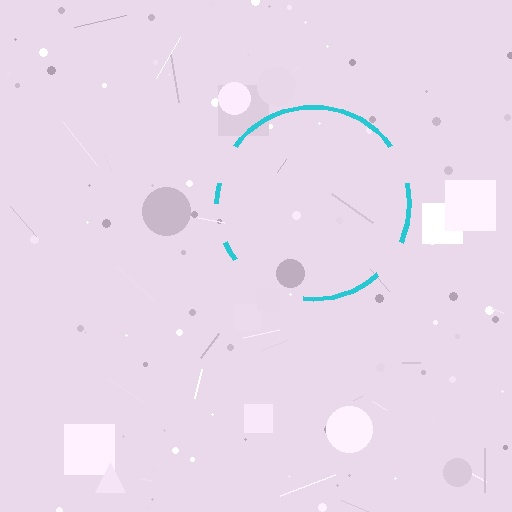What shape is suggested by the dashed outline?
The dashed outline suggests a circle.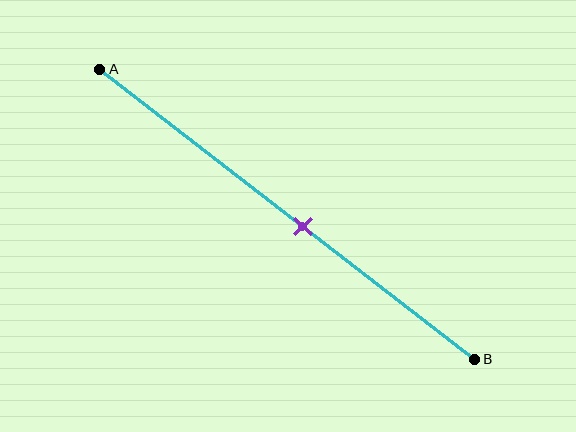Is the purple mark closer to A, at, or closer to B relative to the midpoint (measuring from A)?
The purple mark is closer to point B than the midpoint of segment AB.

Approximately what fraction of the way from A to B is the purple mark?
The purple mark is approximately 55% of the way from A to B.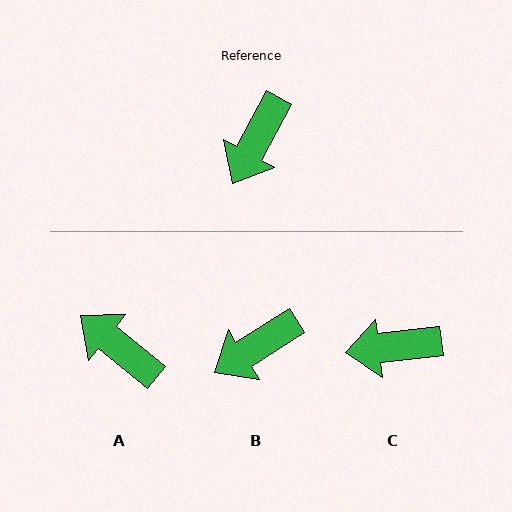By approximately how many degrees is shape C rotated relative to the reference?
Approximately 55 degrees clockwise.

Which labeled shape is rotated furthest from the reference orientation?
A, about 101 degrees away.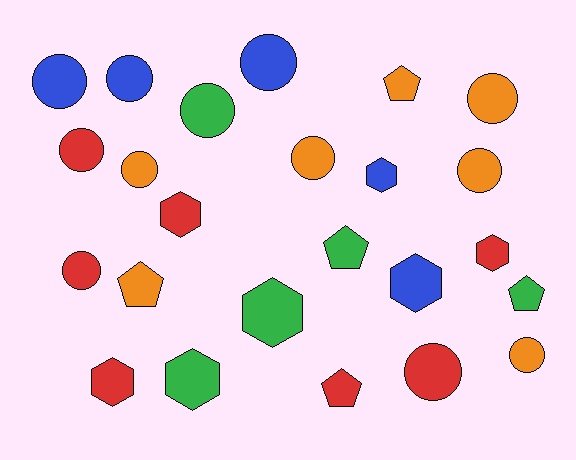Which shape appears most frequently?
Circle, with 12 objects.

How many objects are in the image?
There are 24 objects.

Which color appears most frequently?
Orange, with 7 objects.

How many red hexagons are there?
There are 3 red hexagons.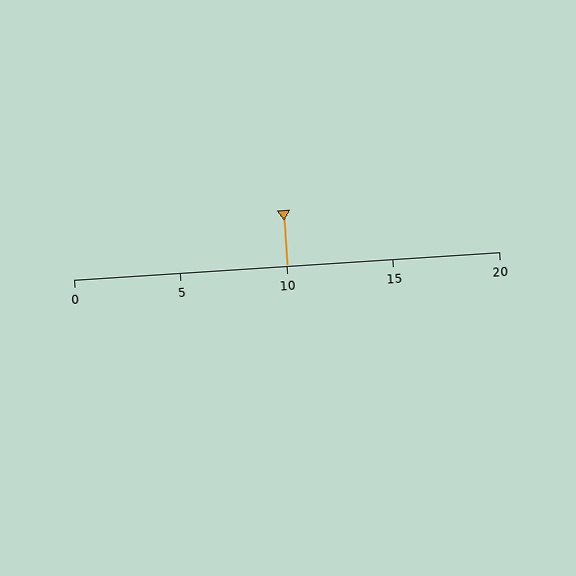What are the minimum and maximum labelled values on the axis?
The axis runs from 0 to 20.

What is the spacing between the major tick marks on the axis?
The major ticks are spaced 5 apart.